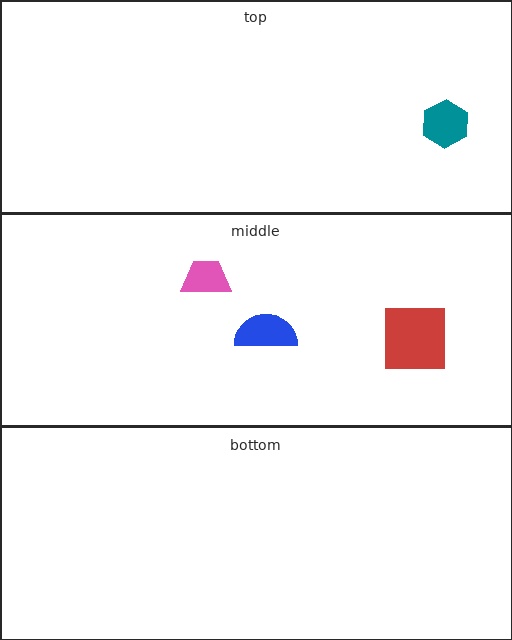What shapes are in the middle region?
The pink trapezoid, the red square, the blue semicircle.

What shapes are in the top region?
The teal hexagon.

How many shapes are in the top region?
1.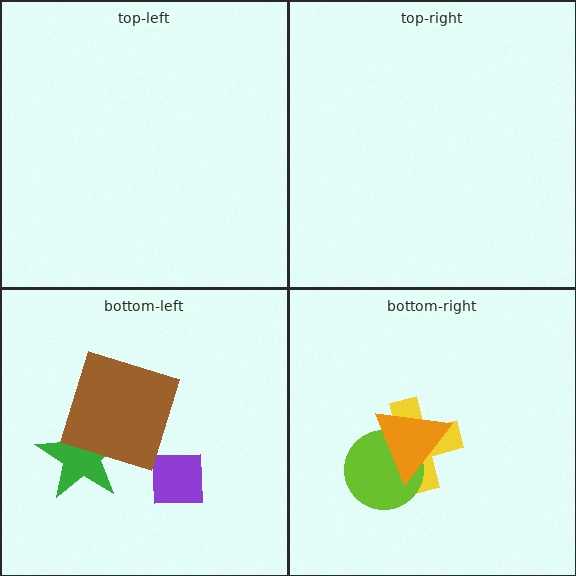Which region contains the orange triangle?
The bottom-right region.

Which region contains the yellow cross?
The bottom-right region.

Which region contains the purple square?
The bottom-left region.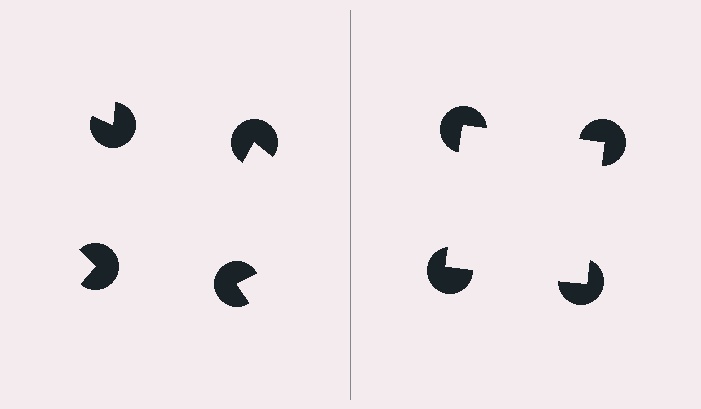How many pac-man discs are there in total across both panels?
8 — 4 on each side.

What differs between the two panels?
The pac-man discs are positioned identically on both sides; only the wedge orientations differ. On the right they align to a square; on the left they are misaligned.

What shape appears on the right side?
An illusory square.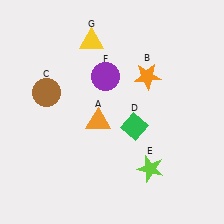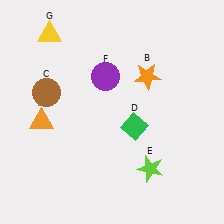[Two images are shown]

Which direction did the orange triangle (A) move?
The orange triangle (A) moved left.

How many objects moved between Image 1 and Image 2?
2 objects moved between the two images.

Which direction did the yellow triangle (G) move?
The yellow triangle (G) moved left.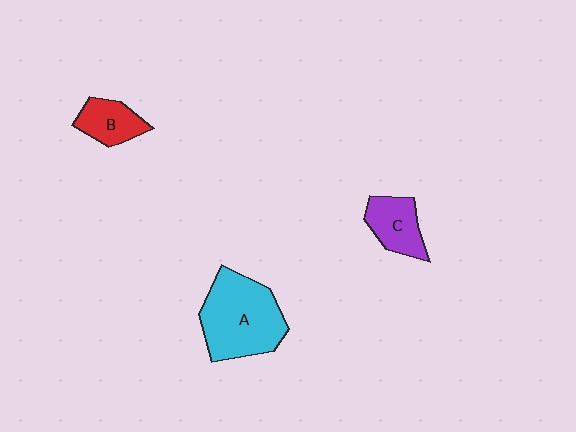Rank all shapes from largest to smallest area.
From largest to smallest: A (cyan), C (purple), B (red).